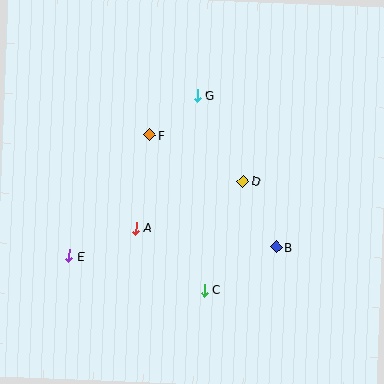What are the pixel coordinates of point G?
Point G is at (197, 95).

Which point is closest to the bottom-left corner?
Point E is closest to the bottom-left corner.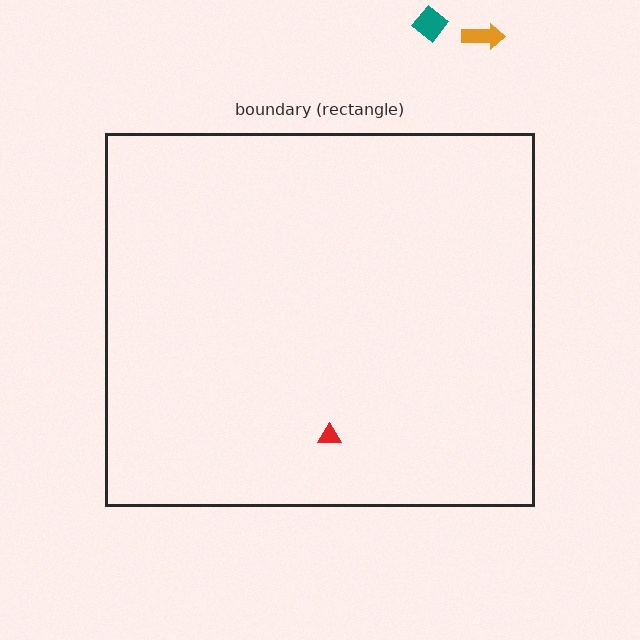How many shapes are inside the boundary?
1 inside, 2 outside.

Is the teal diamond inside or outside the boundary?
Outside.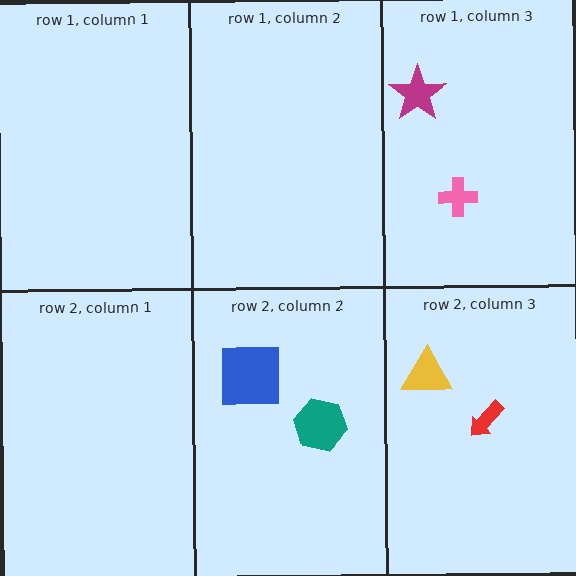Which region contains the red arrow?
The row 2, column 3 region.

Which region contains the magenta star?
The row 1, column 3 region.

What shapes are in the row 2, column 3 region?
The yellow triangle, the red arrow.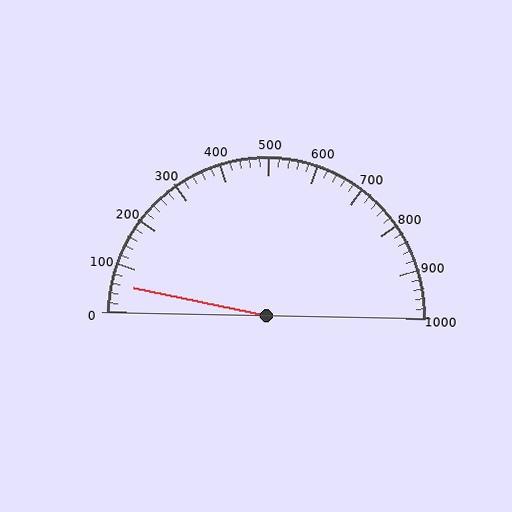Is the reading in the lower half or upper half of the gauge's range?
The reading is in the lower half of the range (0 to 1000).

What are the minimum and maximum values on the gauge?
The gauge ranges from 0 to 1000.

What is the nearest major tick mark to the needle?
The nearest major tick mark is 100.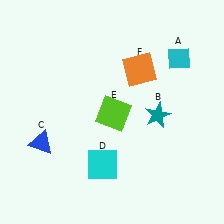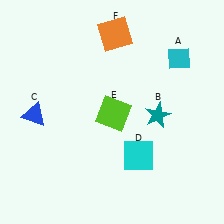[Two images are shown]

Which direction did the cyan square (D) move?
The cyan square (D) moved right.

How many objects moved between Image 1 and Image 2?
3 objects moved between the two images.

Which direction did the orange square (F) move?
The orange square (F) moved up.